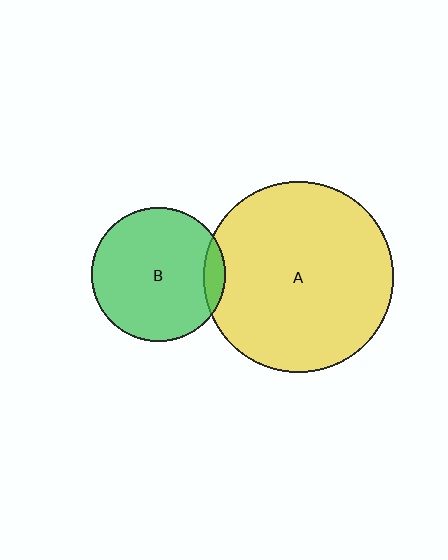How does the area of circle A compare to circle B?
Approximately 2.0 times.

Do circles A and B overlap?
Yes.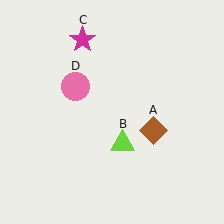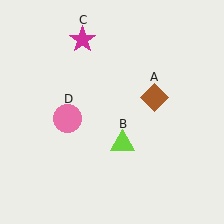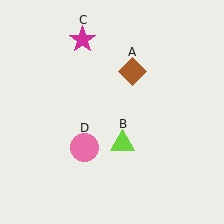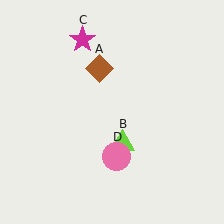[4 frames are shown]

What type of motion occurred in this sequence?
The brown diamond (object A), pink circle (object D) rotated counterclockwise around the center of the scene.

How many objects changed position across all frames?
2 objects changed position: brown diamond (object A), pink circle (object D).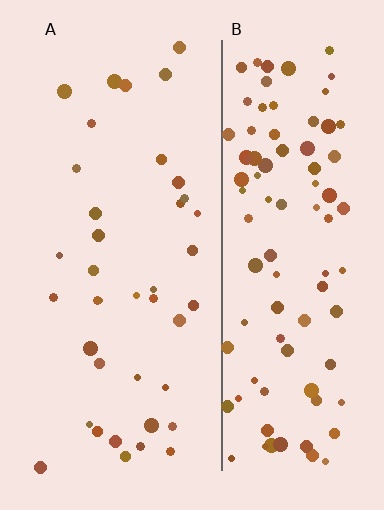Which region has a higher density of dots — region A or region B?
B (the right).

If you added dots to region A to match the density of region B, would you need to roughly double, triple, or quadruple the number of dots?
Approximately triple.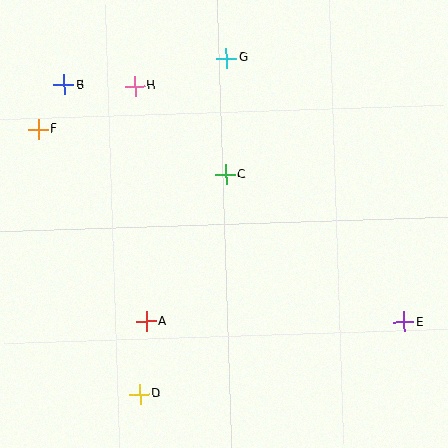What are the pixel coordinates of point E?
Point E is at (404, 322).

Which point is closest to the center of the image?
Point C at (226, 175) is closest to the center.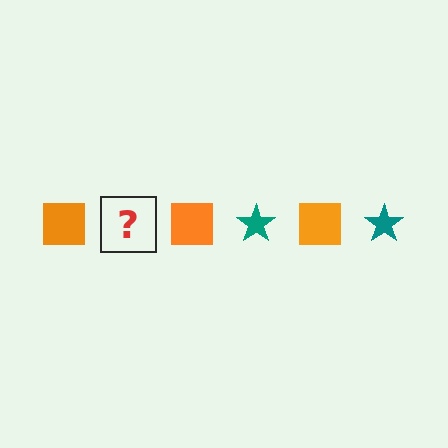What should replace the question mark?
The question mark should be replaced with a teal star.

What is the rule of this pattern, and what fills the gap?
The rule is that the pattern alternates between orange square and teal star. The gap should be filled with a teal star.